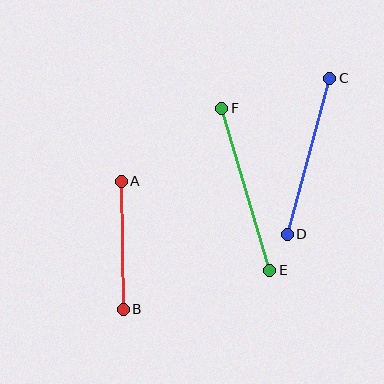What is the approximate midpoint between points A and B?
The midpoint is at approximately (122, 245) pixels.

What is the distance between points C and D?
The distance is approximately 162 pixels.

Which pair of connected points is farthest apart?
Points E and F are farthest apart.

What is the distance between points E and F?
The distance is approximately 169 pixels.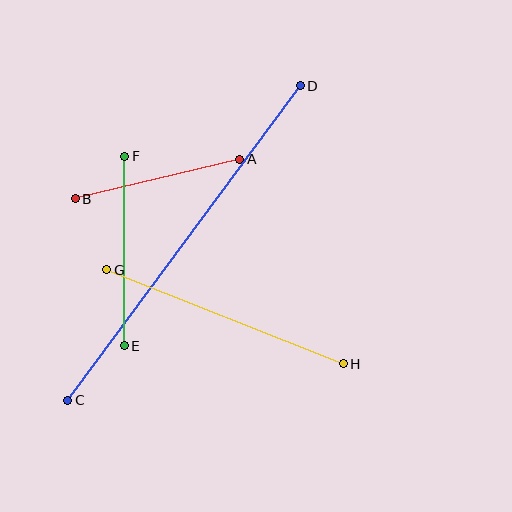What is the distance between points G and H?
The distance is approximately 254 pixels.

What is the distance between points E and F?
The distance is approximately 190 pixels.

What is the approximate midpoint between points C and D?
The midpoint is at approximately (184, 243) pixels.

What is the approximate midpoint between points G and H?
The midpoint is at approximately (225, 317) pixels.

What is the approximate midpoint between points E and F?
The midpoint is at approximately (125, 251) pixels.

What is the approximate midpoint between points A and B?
The midpoint is at approximately (157, 179) pixels.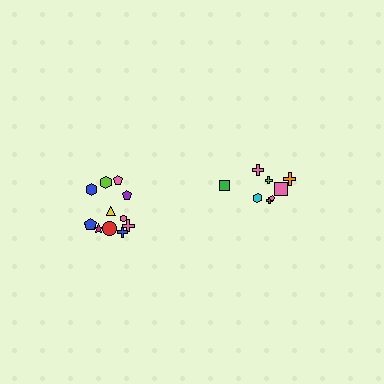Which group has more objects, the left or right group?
The left group.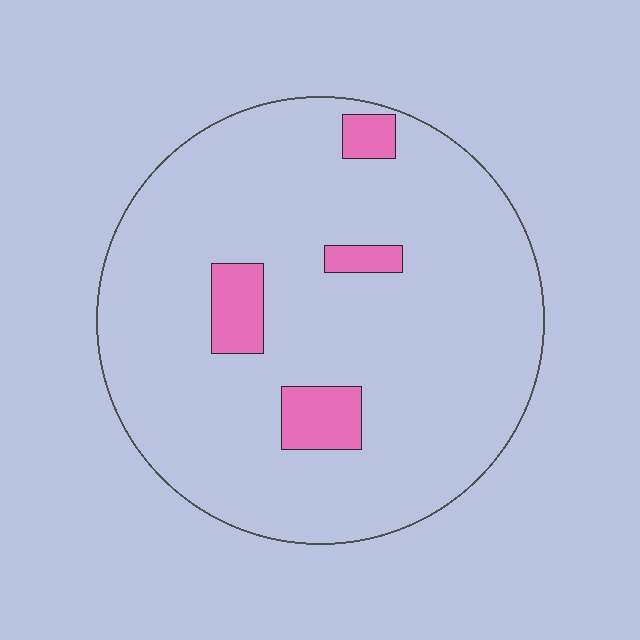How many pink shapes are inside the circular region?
4.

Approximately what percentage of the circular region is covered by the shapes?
Approximately 10%.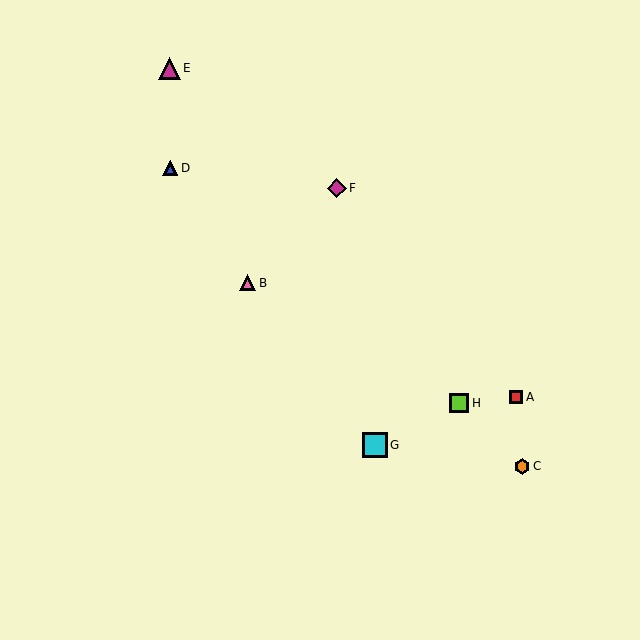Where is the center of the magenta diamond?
The center of the magenta diamond is at (337, 188).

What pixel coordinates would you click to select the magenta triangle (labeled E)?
Click at (169, 68) to select the magenta triangle E.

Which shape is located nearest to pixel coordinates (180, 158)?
The blue triangle (labeled D) at (170, 168) is nearest to that location.